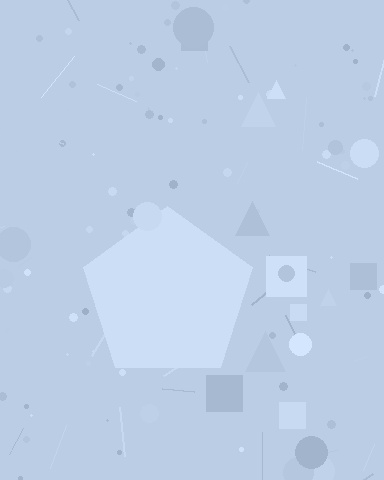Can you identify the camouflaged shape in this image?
The camouflaged shape is a pentagon.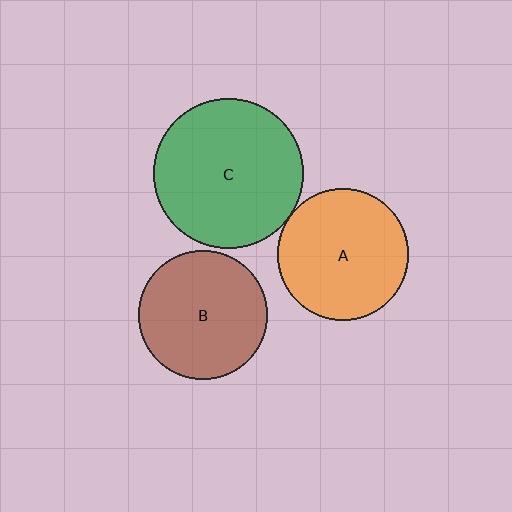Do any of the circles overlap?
No, none of the circles overlap.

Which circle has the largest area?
Circle C (green).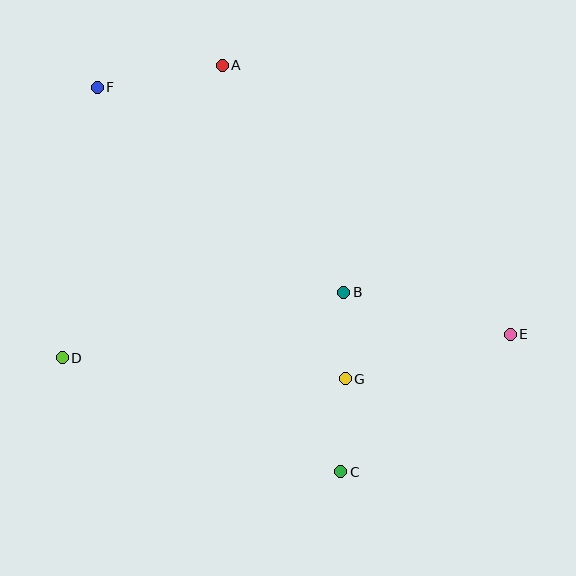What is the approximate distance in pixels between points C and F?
The distance between C and F is approximately 455 pixels.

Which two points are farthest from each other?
Points E and F are farthest from each other.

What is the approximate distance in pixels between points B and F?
The distance between B and F is approximately 321 pixels.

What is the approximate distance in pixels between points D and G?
The distance between D and G is approximately 284 pixels.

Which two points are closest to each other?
Points B and G are closest to each other.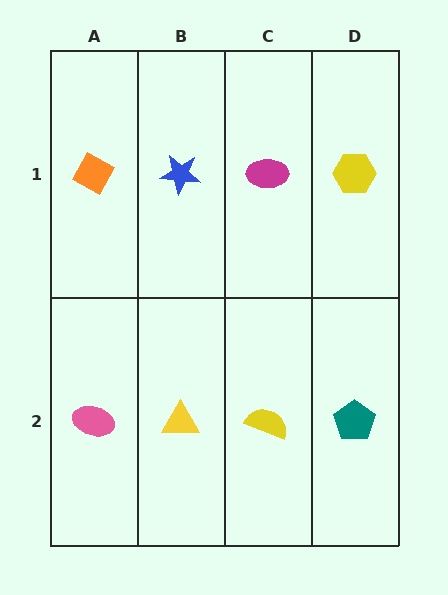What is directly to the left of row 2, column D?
A yellow semicircle.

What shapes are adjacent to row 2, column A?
An orange diamond (row 1, column A), a yellow triangle (row 2, column B).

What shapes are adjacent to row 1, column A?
A pink ellipse (row 2, column A), a blue star (row 1, column B).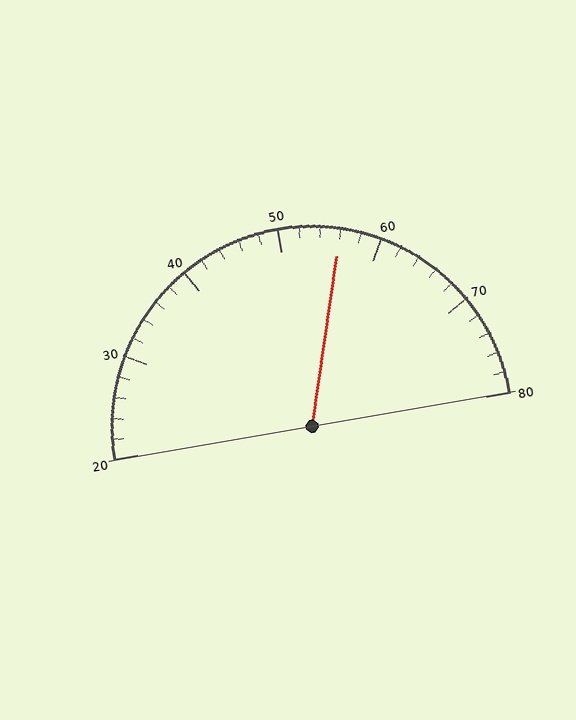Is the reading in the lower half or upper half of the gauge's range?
The reading is in the upper half of the range (20 to 80).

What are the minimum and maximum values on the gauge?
The gauge ranges from 20 to 80.